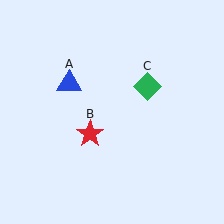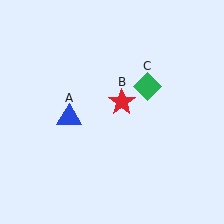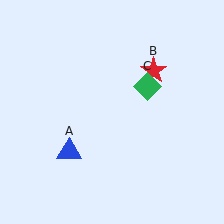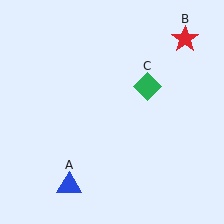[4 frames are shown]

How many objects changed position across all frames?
2 objects changed position: blue triangle (object A), red star (object B).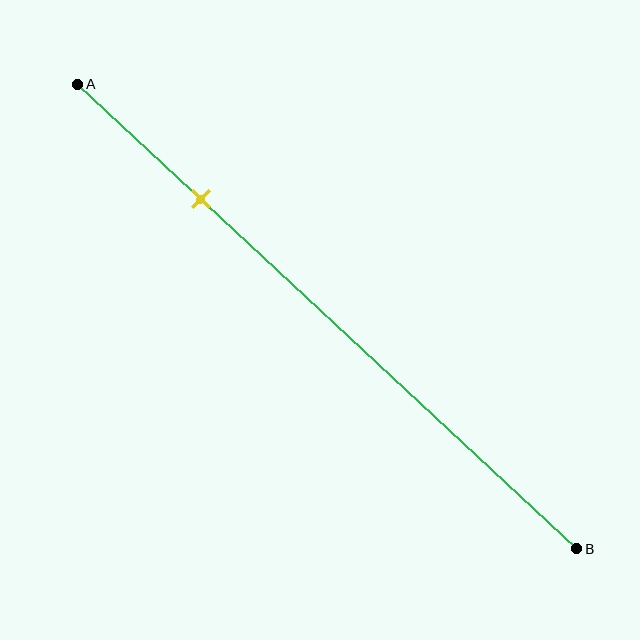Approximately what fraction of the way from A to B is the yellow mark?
The yellow mark is approximately 25% of the way from A to B.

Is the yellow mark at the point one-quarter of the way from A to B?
Yes, the mark is approximately at the one-quarter point.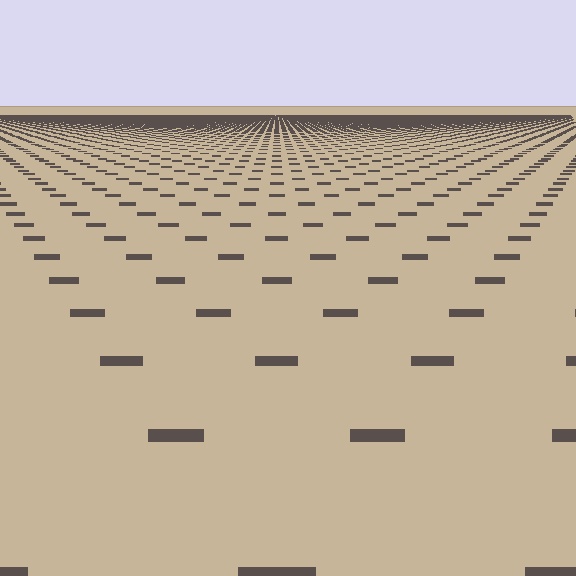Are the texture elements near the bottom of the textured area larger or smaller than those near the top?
Larger. Near the bottom, elements are closer to the viewer and appear at a bigger on-screen size.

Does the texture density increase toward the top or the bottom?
Density increases toward the top.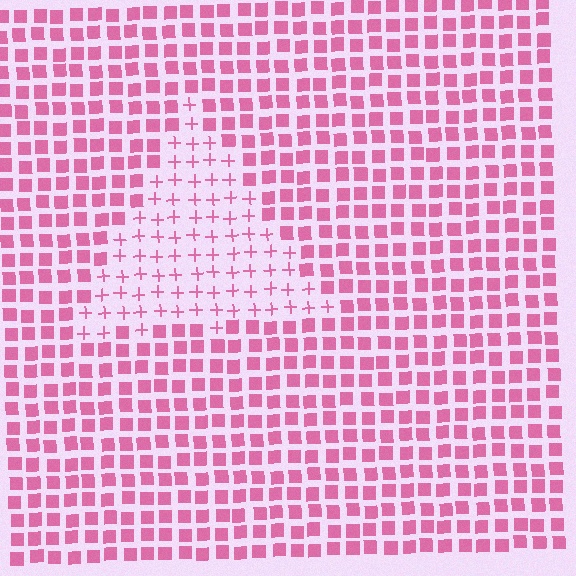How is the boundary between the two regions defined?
The boundary is defined by a change in element shape: plus signs inside vs. squares outside. All elements share the same color and spacing.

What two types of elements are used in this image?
The image uses plus signs inside the triangle region and squares outside it.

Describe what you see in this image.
The image is filled with small pink elements arranged in a uniform grid. A triangle-shaped region contains plus signs, while the surrounding area contains squares. The boundary is defined purely by the change in element shape.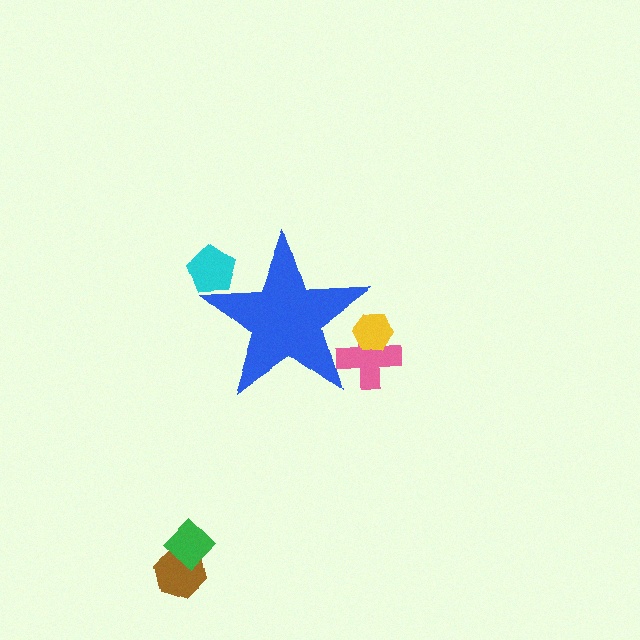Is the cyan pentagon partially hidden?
Yes, the cyan pentagon is partially hidden behind the blue star.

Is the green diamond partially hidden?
No, the green diamond is fully visible.